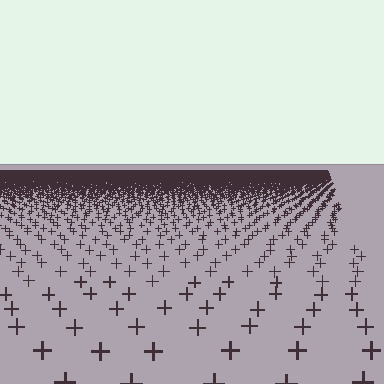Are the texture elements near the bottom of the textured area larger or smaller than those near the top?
Larger. Near the bottom, elements are closer to the viewer and appear at a bigger on-screen size.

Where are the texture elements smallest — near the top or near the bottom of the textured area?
Near the top.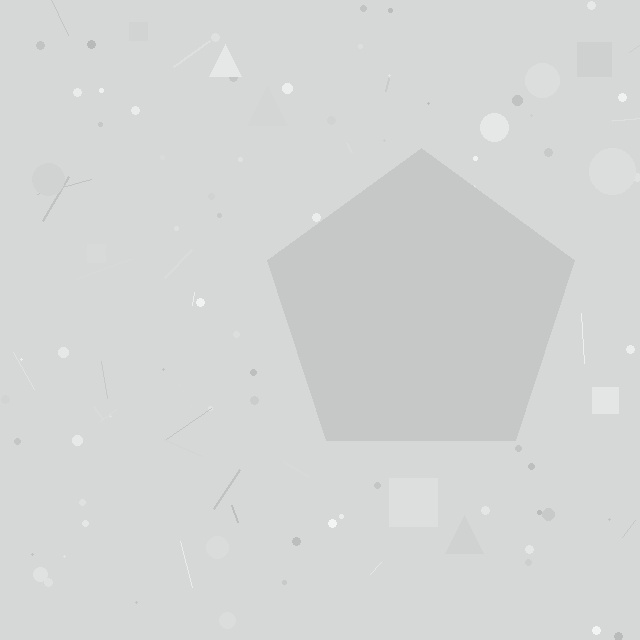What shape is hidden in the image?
A pentagon is hidden in the image.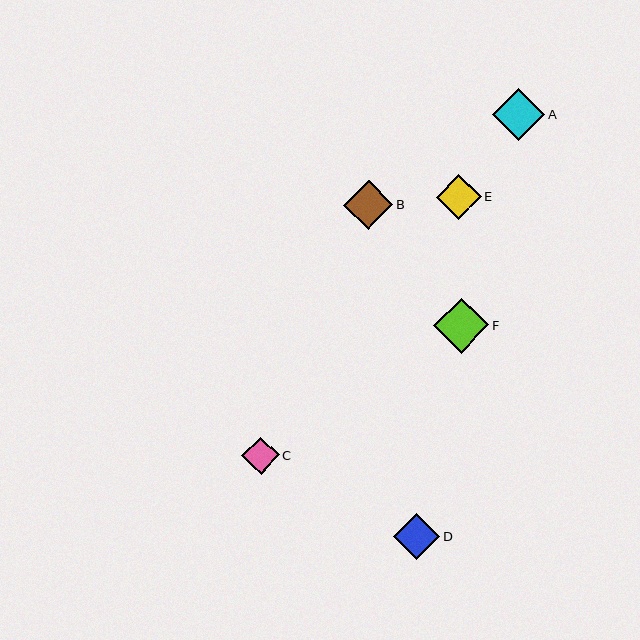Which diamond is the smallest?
Diamond C is the smallest with a size of approximately 38 pixels.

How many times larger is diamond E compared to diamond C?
Diamond E is approximately 1.2 times the size of diamond C.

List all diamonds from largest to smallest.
From largest to smallest: F, A, B, D, E, C.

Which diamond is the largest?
Diamond F is the largest with a size of approximately 55 pixels.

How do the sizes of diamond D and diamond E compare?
Diamond D and diamond E are approximately the same size.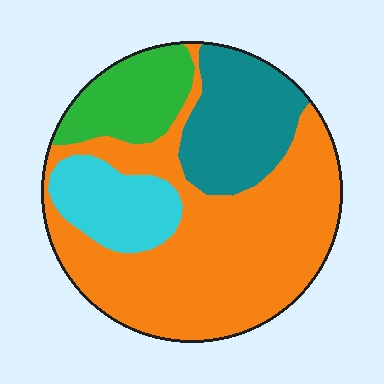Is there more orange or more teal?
Orange.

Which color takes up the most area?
Orange, at roughly 55%.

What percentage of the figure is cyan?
Cyan takes up about one eighth (1/8) of the figure.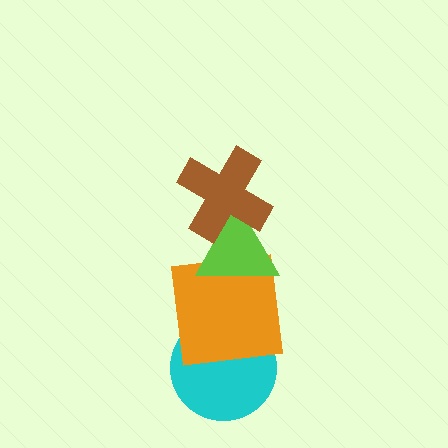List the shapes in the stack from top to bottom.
From top to bottom: the brown cross, the lime triangle, the orange square, the cyan circle.